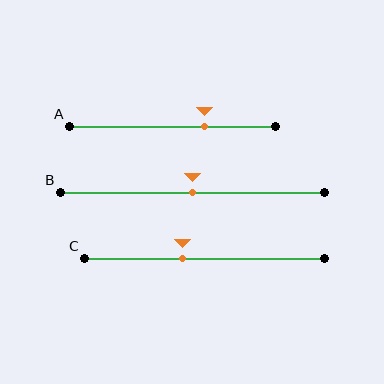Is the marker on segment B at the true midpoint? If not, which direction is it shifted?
Yes, the marker on segment B is at the true midpoint.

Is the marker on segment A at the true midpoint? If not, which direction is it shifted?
No, the marker on segment A is shifted to the right by about 15% of the segment length.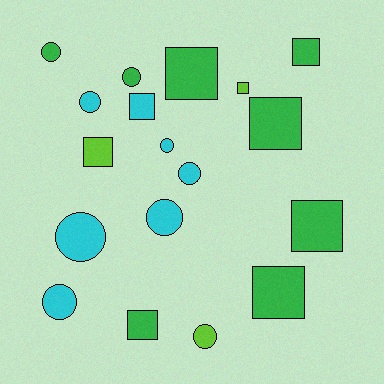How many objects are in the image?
There are 18 objects.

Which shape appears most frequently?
Circle, with 9 objects.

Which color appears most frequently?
Green, with 8 objects.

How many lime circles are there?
There is 1 lime circle.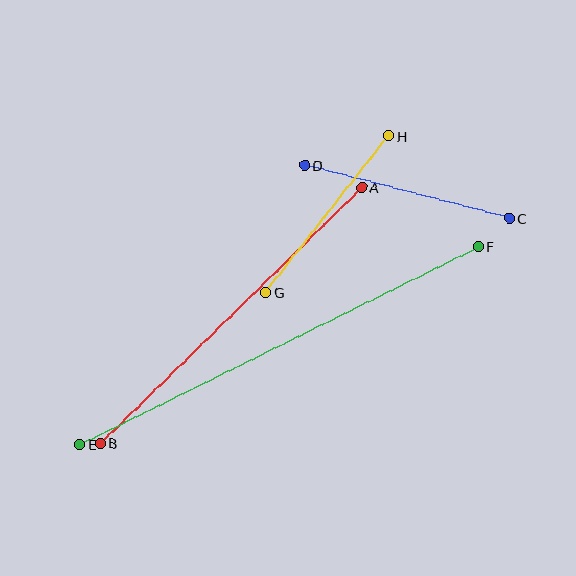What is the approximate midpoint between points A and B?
The midpoint is at approximately (231, 315) pixels.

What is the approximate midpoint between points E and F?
The midpoint is at approximately (279, 345) pixels.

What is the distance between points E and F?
The distance is approximately 445 pixels.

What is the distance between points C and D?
The distance is approximately 212 pixels.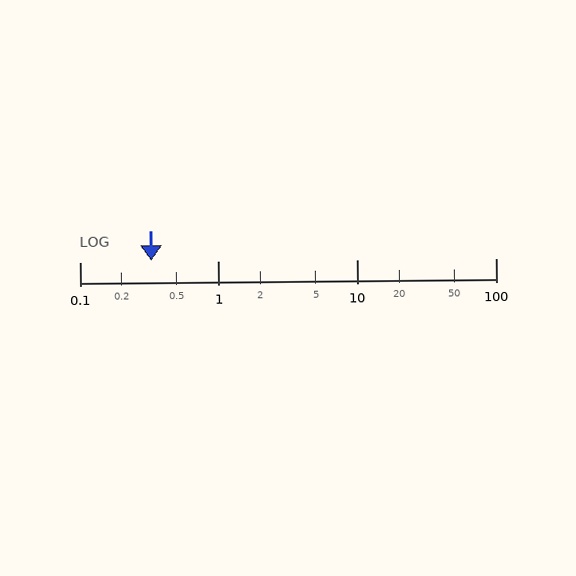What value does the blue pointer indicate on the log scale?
The pointer indicates approximately 0.33.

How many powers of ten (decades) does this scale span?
The scale spans 3 decades, from 0.1 to 100.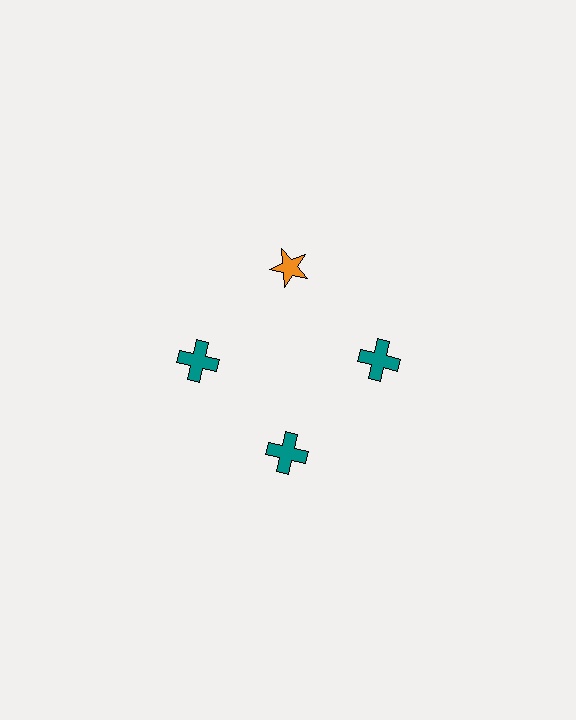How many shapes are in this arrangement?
There are 4 shapes arranged in a ring pattern.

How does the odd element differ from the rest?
It differs in both color (orange instead of teal) and shape (star instead of cross).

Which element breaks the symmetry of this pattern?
The orange star at roughly the 12 o'clock position breaks the symmetry. All other shapes are teal crosses.